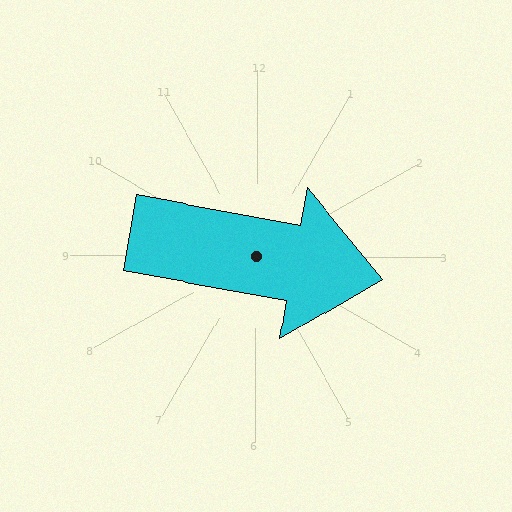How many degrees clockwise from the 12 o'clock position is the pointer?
Approximately 100 degrees.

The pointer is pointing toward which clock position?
Roughly 3 o'clock.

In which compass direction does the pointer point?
East.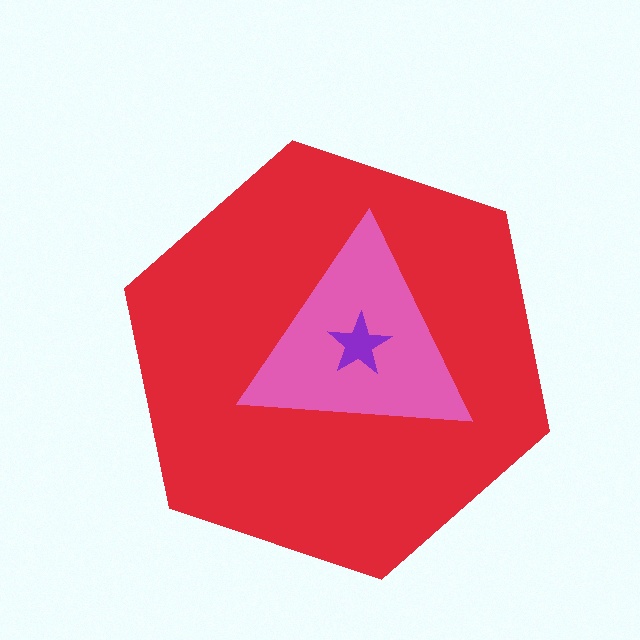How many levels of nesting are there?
3.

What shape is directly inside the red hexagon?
The pink triangle.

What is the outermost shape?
The red hexagon.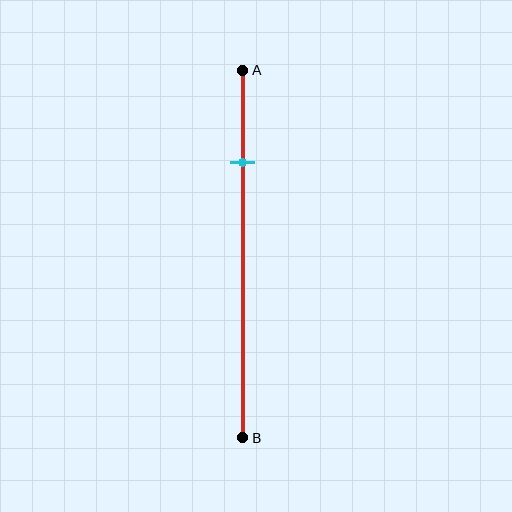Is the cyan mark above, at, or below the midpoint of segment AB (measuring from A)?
The cyan mark is above the midpoint of segment AB.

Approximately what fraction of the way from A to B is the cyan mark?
The cyan mark is approximately 25% of the way from A to B.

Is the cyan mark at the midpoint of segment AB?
No, the mark is at about 25% from A, not at the 50% midpoint.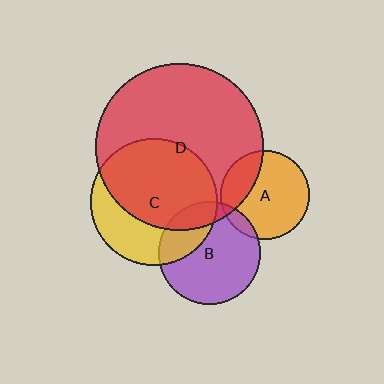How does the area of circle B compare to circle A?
Approximately 1.3 times.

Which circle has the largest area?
Circle D (red).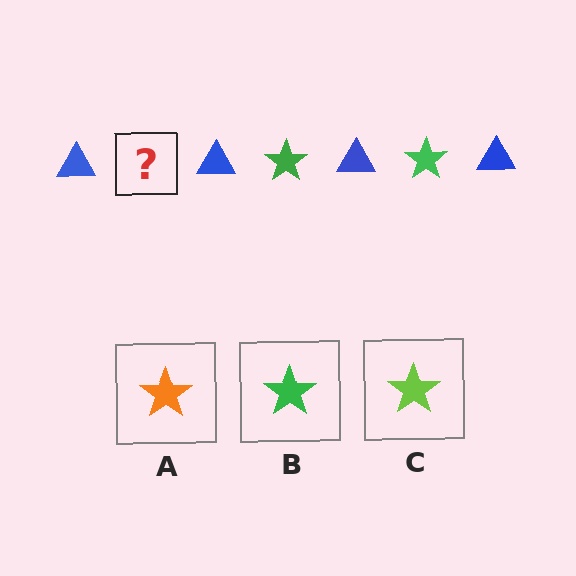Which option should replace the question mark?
Option B.